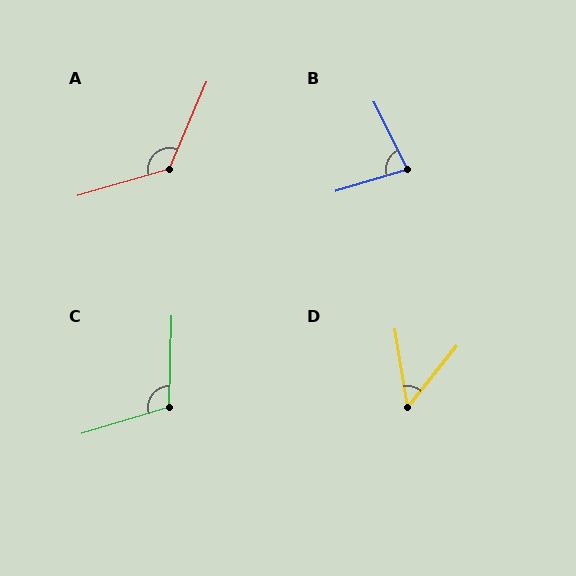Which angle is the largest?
A, at approximately 129 degrees.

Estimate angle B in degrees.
Approximately 81 degrees.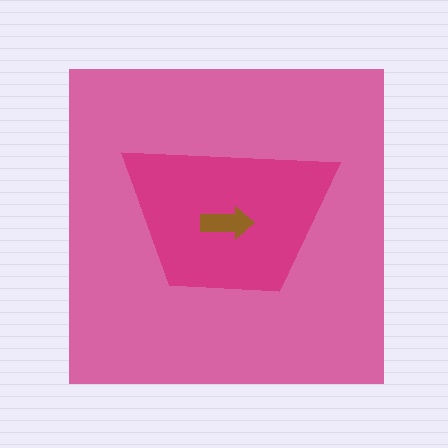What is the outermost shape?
The pink square.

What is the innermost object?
The brown arrow.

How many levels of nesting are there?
3.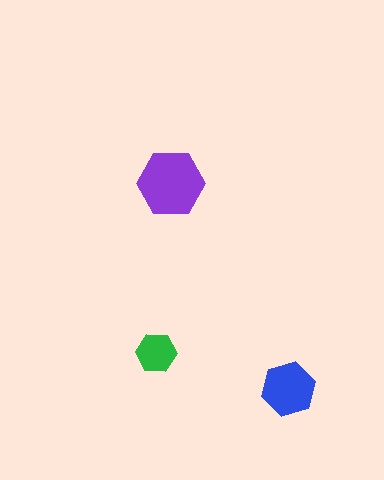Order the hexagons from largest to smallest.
the purple one, the blue one, the green one.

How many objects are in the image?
There are 3 objects in the image.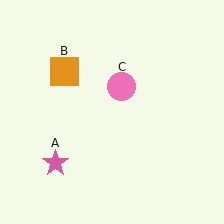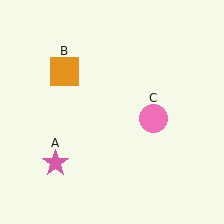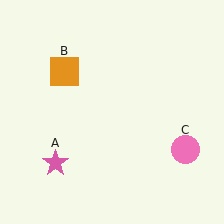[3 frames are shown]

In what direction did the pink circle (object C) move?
The pink circle (object C) moved down and to the right.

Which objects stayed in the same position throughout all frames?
Pink star (object A) and orange square (object B) remained stationary.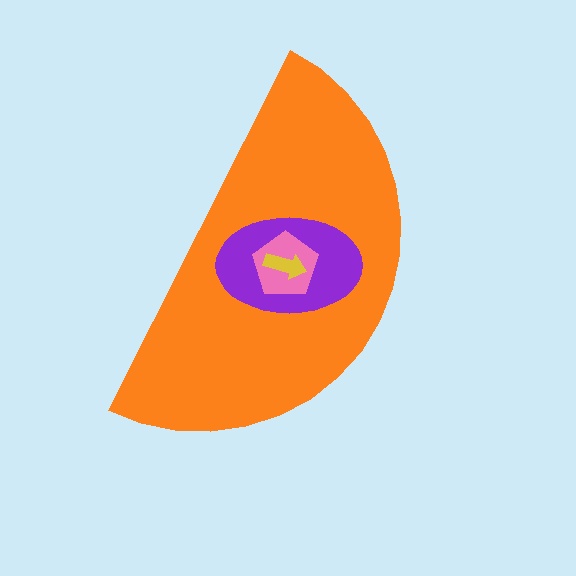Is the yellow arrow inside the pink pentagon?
Yes.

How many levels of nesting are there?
4.